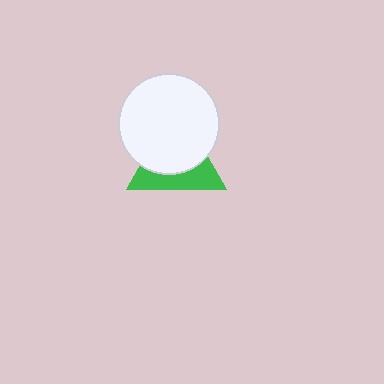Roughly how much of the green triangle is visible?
A small part of it is visible (roughly 40%).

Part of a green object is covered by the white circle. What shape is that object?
It is a triangle.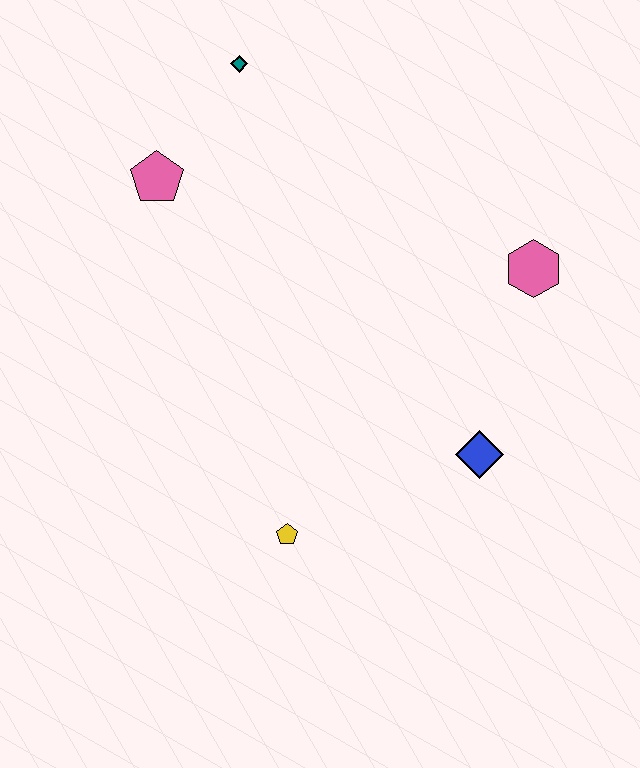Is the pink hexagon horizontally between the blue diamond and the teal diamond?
No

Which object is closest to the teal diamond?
The pink pentagon is closest to the teal diamond.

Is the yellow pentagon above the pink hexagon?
No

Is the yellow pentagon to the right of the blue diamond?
No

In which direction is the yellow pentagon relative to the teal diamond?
The yellow pentagon is below the teal diamond.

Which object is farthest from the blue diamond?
The teal diamond is farthest from the blue diamond.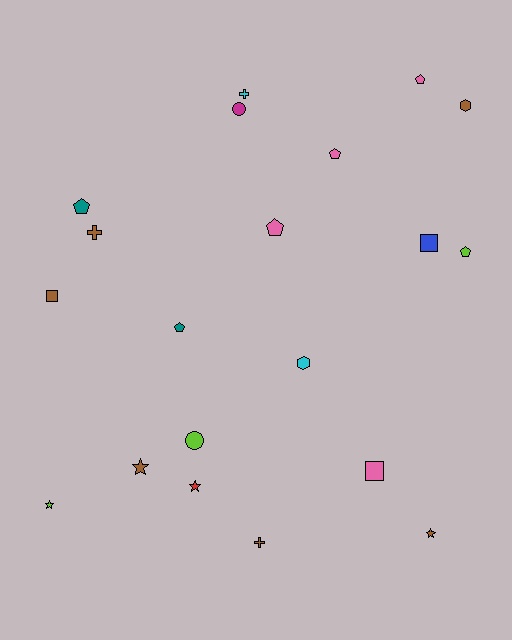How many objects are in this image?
There are 20 objects.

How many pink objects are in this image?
There are 4 pink objects.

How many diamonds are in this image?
There are no diamonds.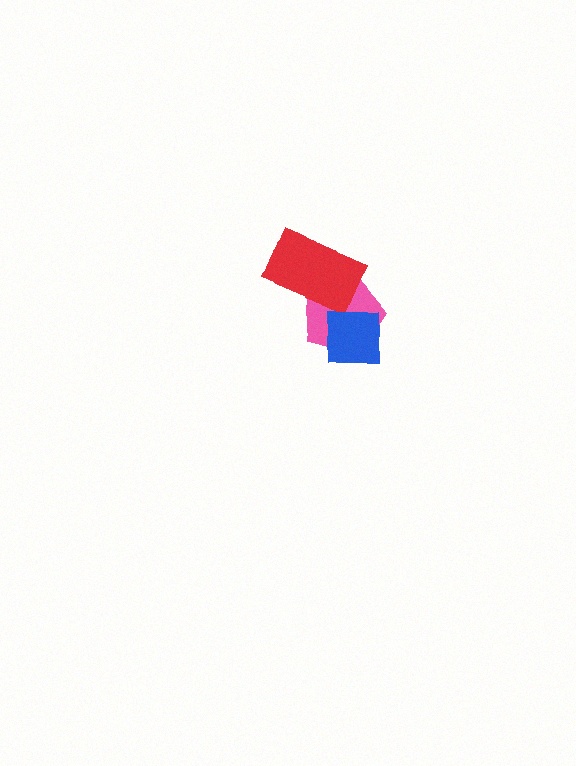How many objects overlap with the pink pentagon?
2 objects overlap with the pink pentagon.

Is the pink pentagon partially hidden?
Yes, it is partially covered by another shape.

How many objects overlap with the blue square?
1 object overlaps with the blue square.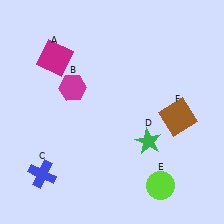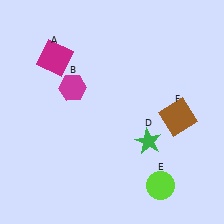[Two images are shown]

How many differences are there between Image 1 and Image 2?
There is 1 difference between the two images.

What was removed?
The blue cross (C) was removed in Image 2.